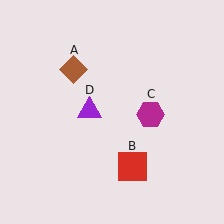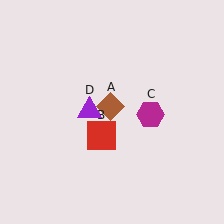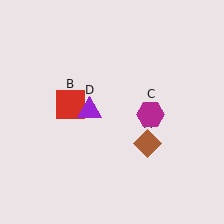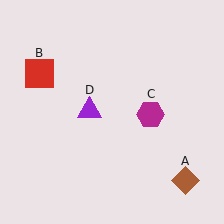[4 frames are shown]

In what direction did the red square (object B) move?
The red square (object B) moved up and to the left.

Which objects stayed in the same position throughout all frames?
Magenta hexagon (object C) and purple triangle (object D) remained stationary.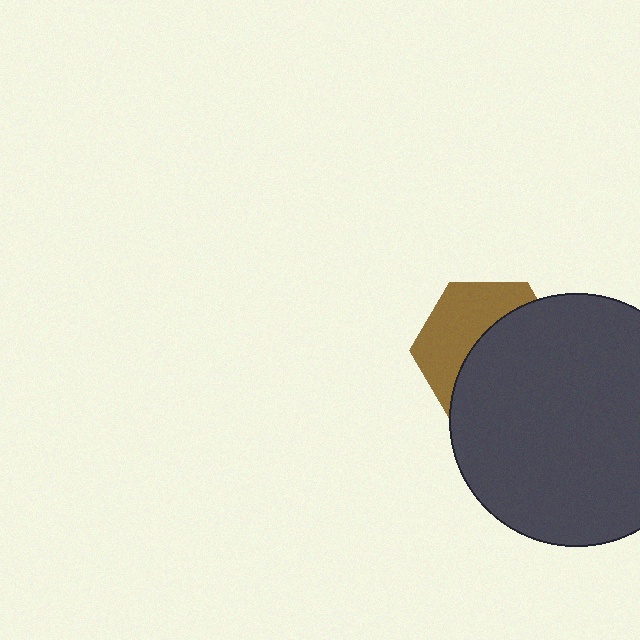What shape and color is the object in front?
The object in front is a dark gray circle.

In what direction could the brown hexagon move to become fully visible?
The brown hexagon could move toward the upper-left. That would shift it out from behind the dark gray circle entirely.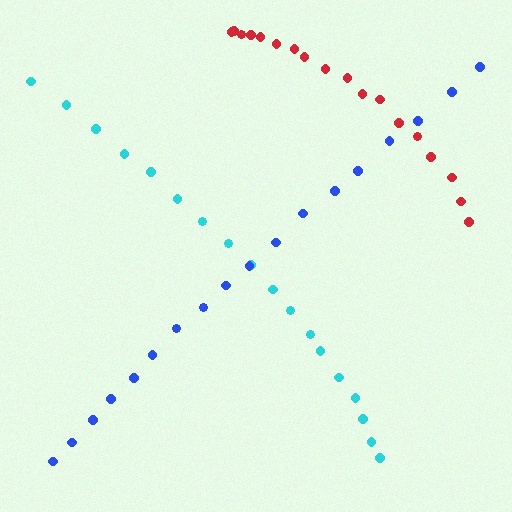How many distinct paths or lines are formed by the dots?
There are 3 distinct paths.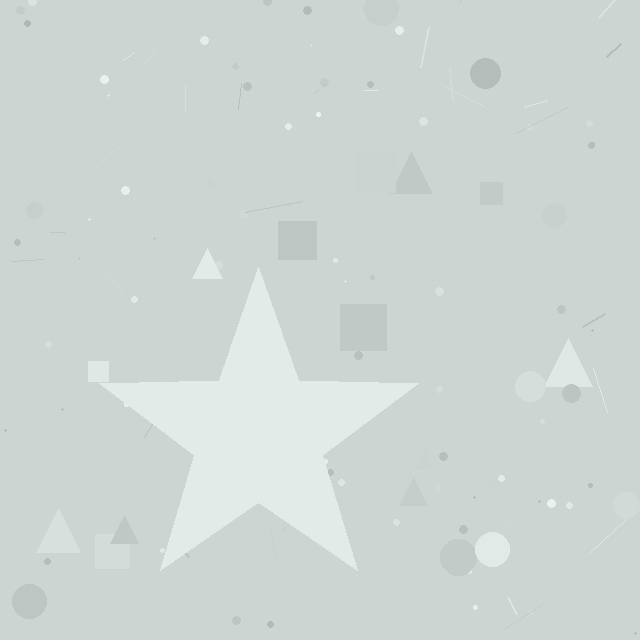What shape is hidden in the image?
A star is hidden in the image.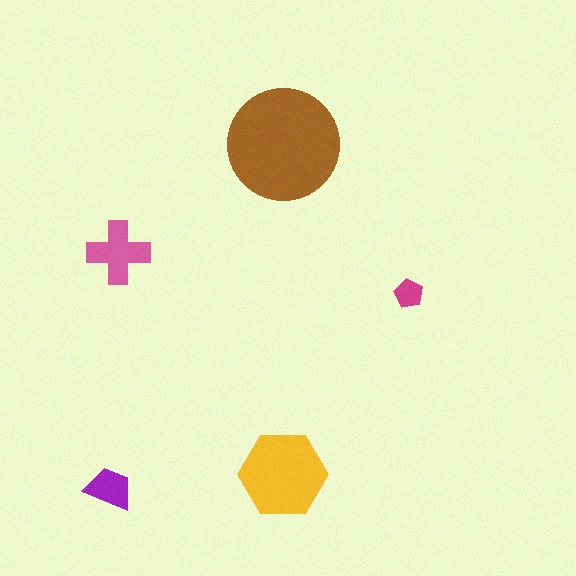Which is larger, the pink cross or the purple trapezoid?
The pink cross.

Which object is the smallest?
The magenta pentagon.